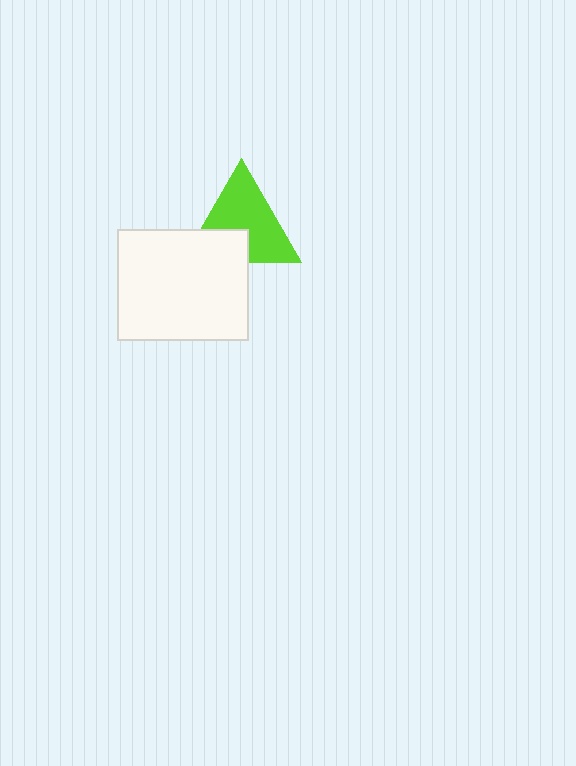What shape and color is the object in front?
The object in front is a white rectangle.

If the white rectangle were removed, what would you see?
You would see the complete lime triangle.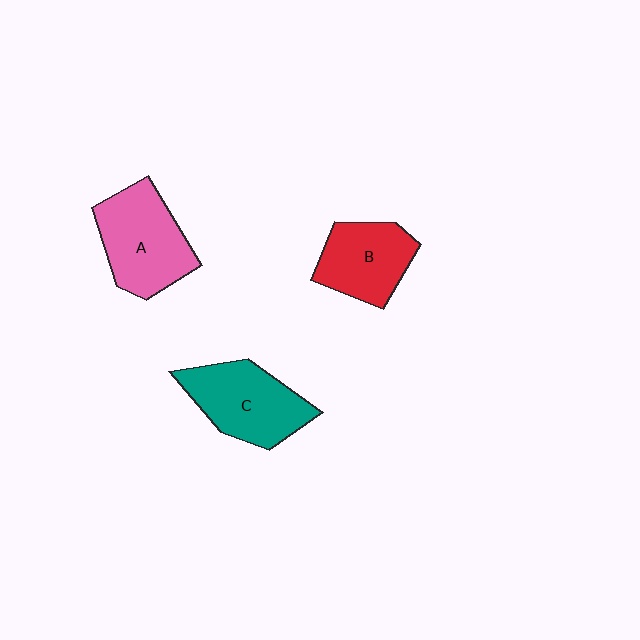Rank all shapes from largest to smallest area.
From largest to smallest: A (pink), C (teal), B (red).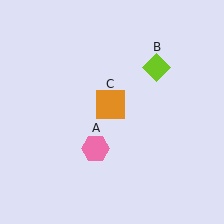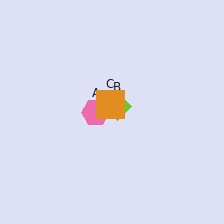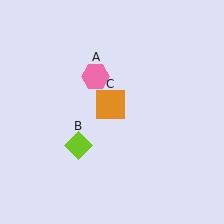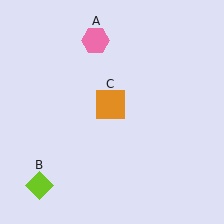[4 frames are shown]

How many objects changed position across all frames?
2 objects changed position: pink hexagon (object A), lime diamond (object B).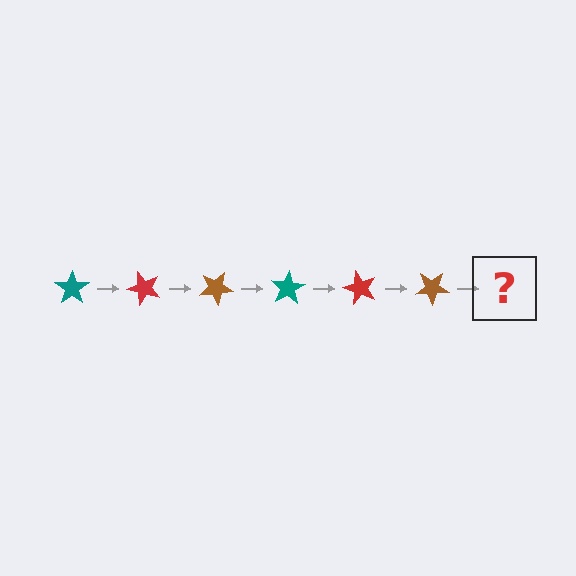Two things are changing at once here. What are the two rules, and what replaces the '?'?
The two rules are that it rotates 50 degrees each step and the color cycles through teal, red, and brown. The '?' should be a teal star, rotated 300 degrees from the start.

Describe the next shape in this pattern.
It should be a teal star, rotated 300 degrees from the start.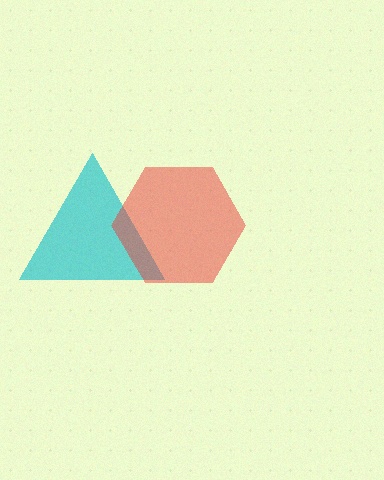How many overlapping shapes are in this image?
There are 2 overlapping shapes in the image.